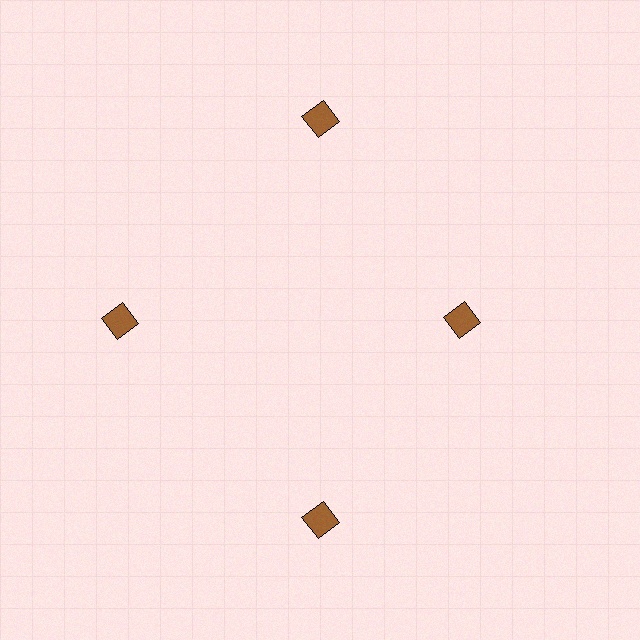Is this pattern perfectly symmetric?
No. The 4 brown diamonds are arranged in a ring, but one element near the 3 o'clock position is pulled inward toward the center, breaking the 4-fold rotational symmetry.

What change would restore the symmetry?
The symmetry would be restored by moving it outward, back onto the ring so that all 4 diamonds sit at equal angles and equal distance from the center.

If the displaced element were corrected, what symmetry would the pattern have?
It would have 4-fold rotational symmetry — the pattern would map onto itself every 90 degrees.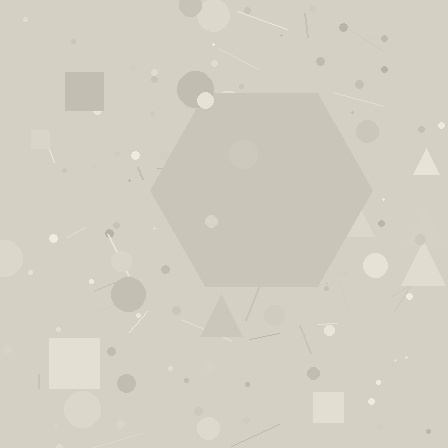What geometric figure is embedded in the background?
A hexagon is embedded in the background.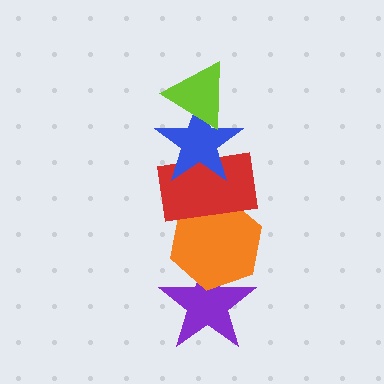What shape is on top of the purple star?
The orange hexagon is on top of the purple star.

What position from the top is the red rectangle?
The red rectangle is 3rd from the top.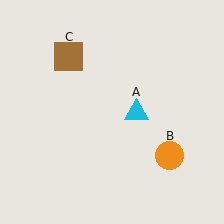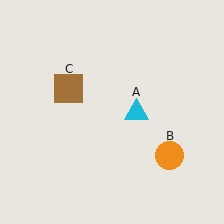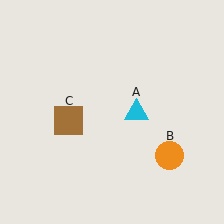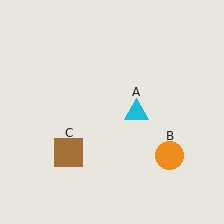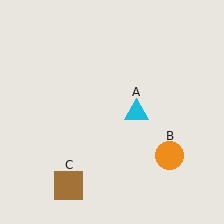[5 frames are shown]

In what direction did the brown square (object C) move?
The brown square (object C) moved down.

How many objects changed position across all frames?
1 object changed position: brown square (object C).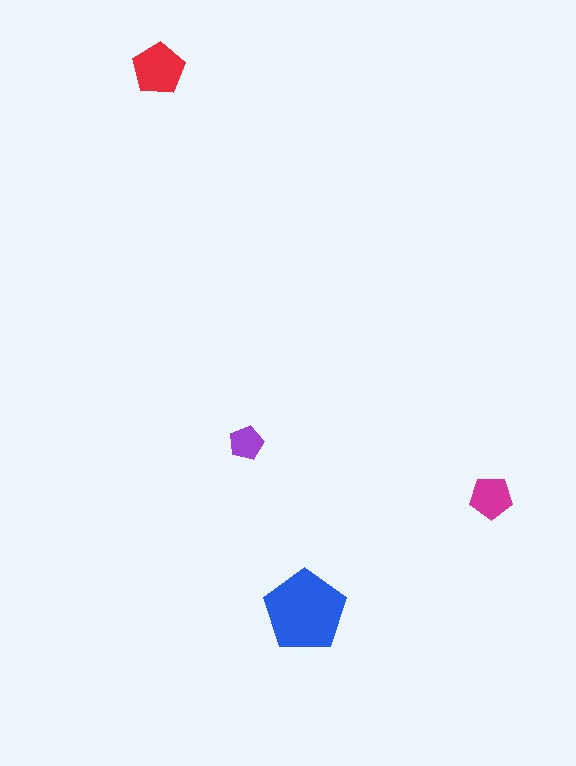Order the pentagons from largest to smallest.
the blue one, the red one, the magenta one, the purple one.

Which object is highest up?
The red pentagon is topmost.